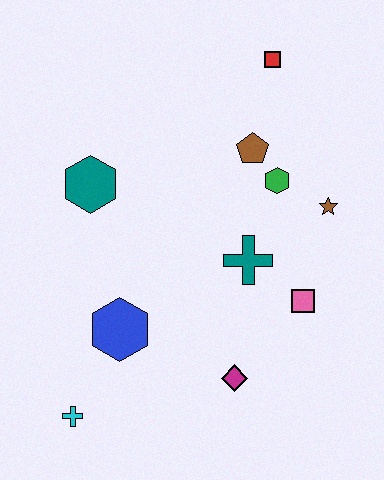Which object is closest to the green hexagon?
The brown pentagon is closest to the green hexagon.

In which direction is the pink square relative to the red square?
The pink square is below the red square.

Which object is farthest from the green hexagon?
The cyan cross is farthest from the green hexagon.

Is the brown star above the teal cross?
Yes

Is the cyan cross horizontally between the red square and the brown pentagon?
No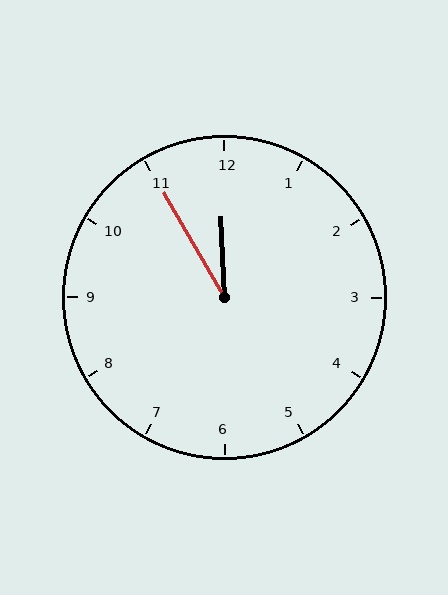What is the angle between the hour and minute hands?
Approximately 28 degrees.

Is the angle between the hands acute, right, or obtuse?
It is acute.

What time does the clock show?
11:55.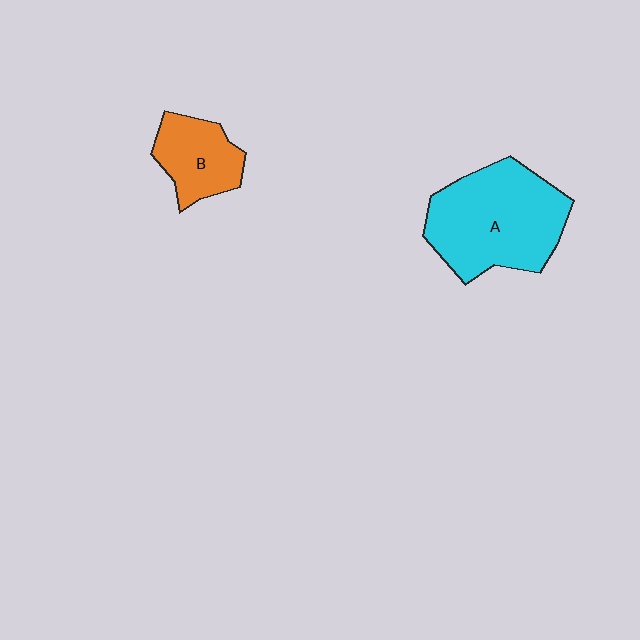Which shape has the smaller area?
Shape B (orange).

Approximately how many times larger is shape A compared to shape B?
Approximately 2.1 times.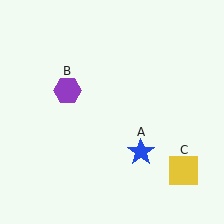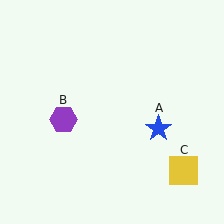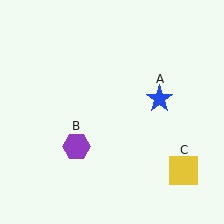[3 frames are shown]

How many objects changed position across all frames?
2 objects changed position: blue star (object A), purple hexagon (object B).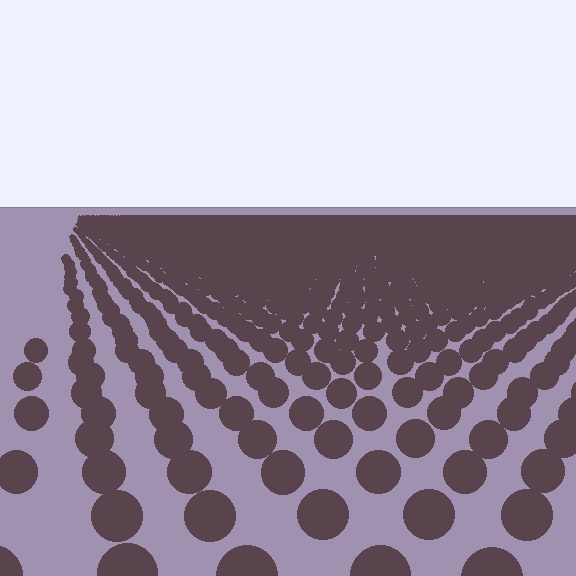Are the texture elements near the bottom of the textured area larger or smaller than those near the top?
Larger. Near the bottom, elements are closer to the viewer and appear at a bigger on-screen size.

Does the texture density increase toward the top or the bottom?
Density increases toward the top.